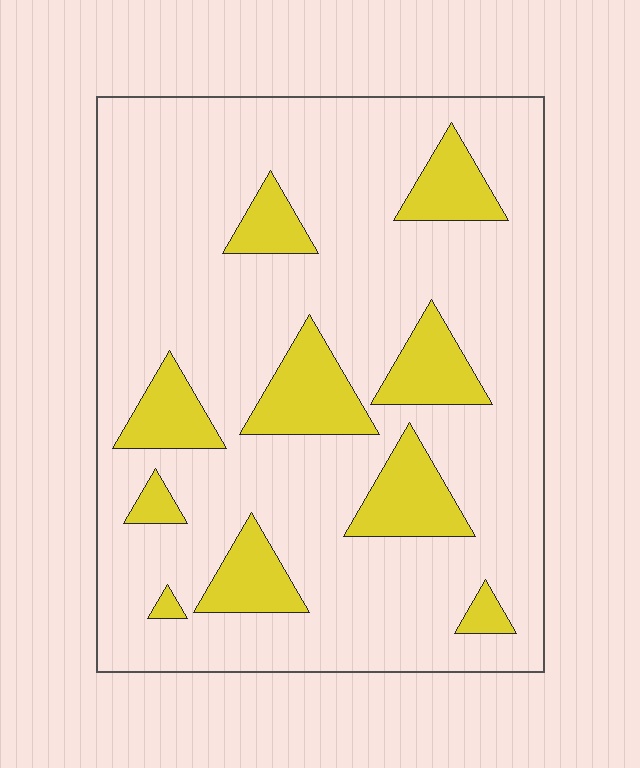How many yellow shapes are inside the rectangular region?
10.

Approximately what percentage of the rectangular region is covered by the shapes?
Approximately 20%.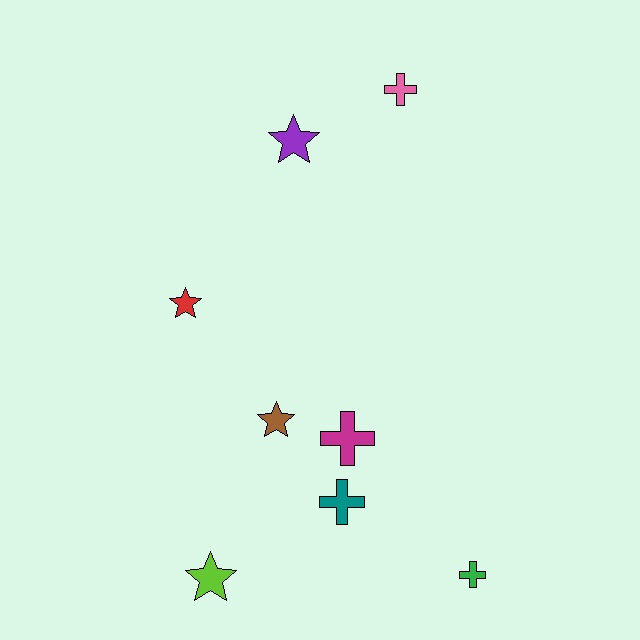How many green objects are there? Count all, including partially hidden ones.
There is 1 green object.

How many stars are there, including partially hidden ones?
There are 4 stars.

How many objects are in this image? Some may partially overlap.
There are 8 objects.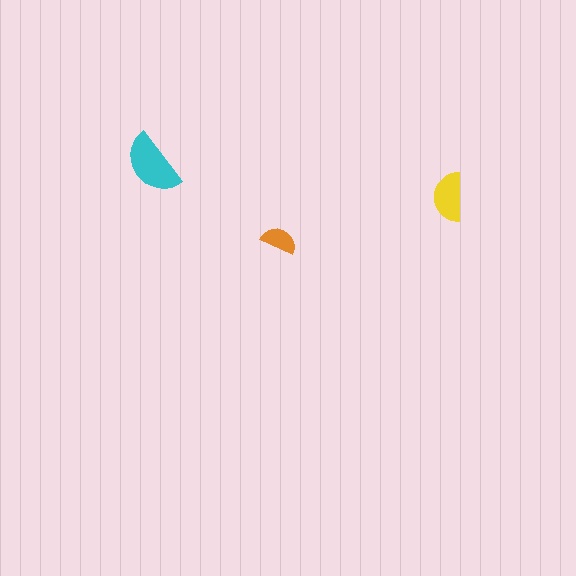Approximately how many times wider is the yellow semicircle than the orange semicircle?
About 1.5 times wider.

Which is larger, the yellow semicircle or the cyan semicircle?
The cyan one.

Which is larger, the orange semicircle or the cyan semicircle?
The cyan one.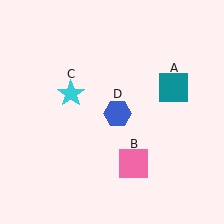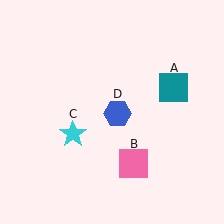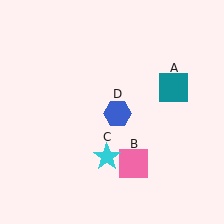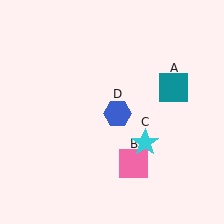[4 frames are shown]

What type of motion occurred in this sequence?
The cyan star (object C) rotated counterclockwise around the center of the scene.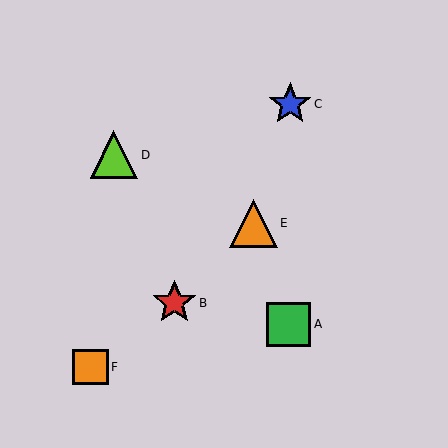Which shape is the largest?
The orange triangle (labeled E) is the largest.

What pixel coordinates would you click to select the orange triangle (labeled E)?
Click at (253, 223) to select the orange triangle E.